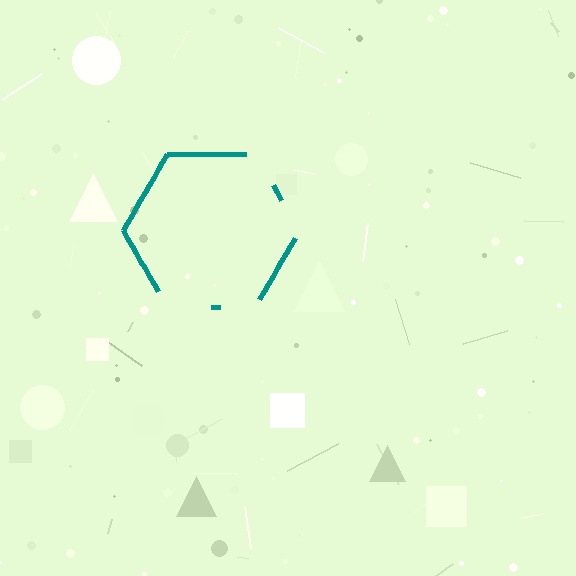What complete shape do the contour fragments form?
The contour fragments form a hexagon.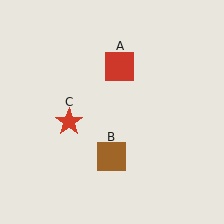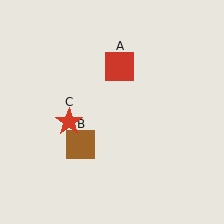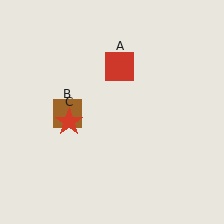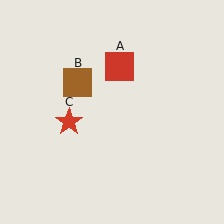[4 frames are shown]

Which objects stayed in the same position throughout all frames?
Red square (object A) and red star (object C) remained stationary.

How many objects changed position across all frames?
1 object changed position: brown square (object B).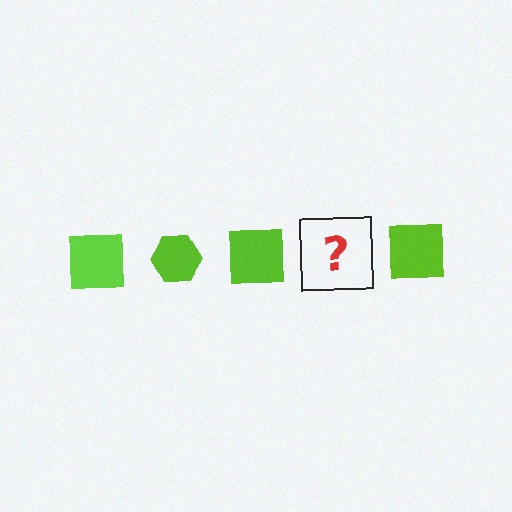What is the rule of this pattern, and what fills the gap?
The rule is that the pattern cycles through square, hexagon shapes in lime. The gap should be filled with a lime hexagon.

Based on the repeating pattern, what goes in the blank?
The blank should be a lime hexagon.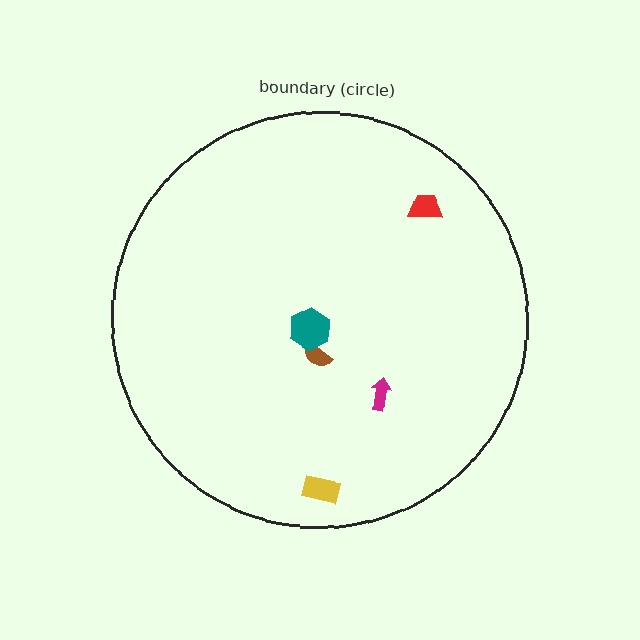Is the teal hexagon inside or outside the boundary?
Inside.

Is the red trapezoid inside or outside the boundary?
Inside.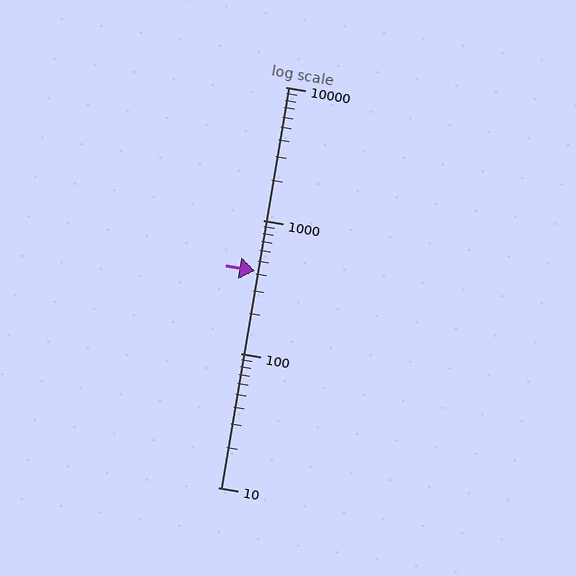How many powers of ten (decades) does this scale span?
The scale spans 3 decades, from 10 to 10000.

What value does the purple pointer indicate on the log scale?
The pointer indicates approximately 420.